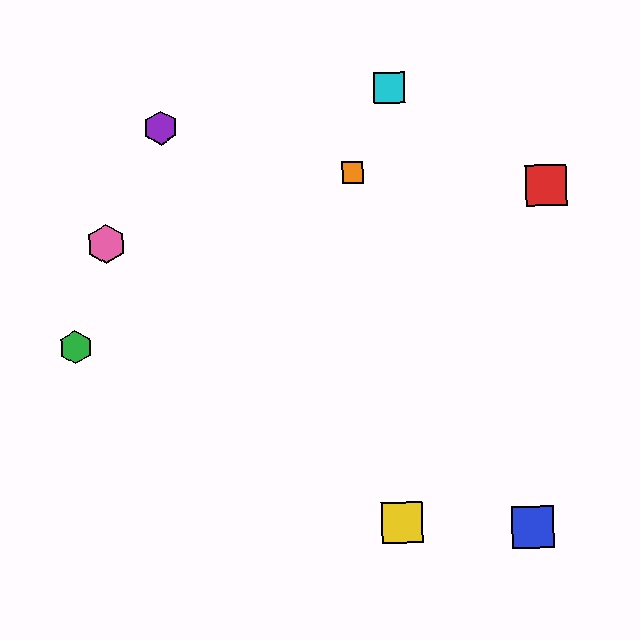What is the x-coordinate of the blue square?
The blue square is at x≈533.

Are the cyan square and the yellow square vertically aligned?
Yes, both are at x≈389.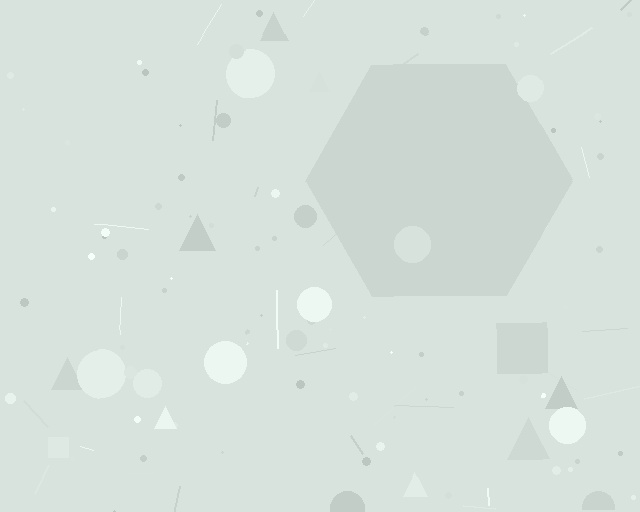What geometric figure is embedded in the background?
A hexagon is embedded in the background.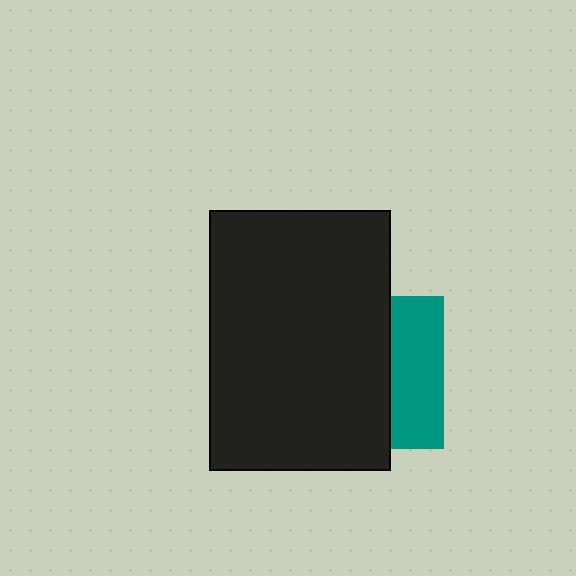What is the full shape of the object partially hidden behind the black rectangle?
The partially hidden object is a teal square.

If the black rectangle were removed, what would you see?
You would see the complete teal square.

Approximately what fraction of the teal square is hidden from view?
Roughly 66% of the teal square is hidden behind the black rectangle.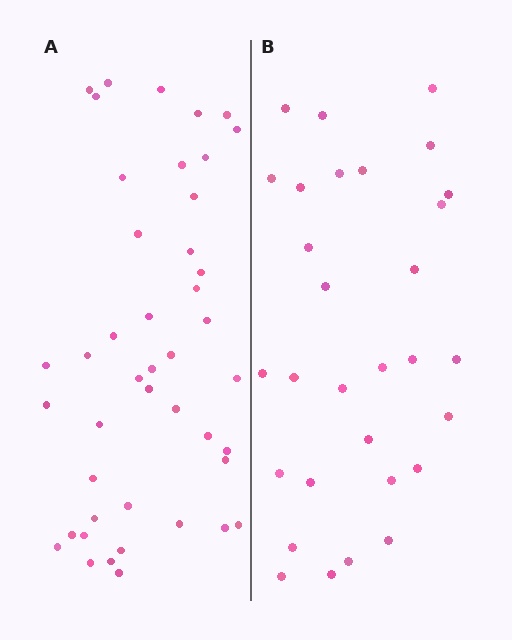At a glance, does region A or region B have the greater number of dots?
Region A (the left region) has more dots.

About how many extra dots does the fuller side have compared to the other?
Region A has approximately 15 more dots than region B.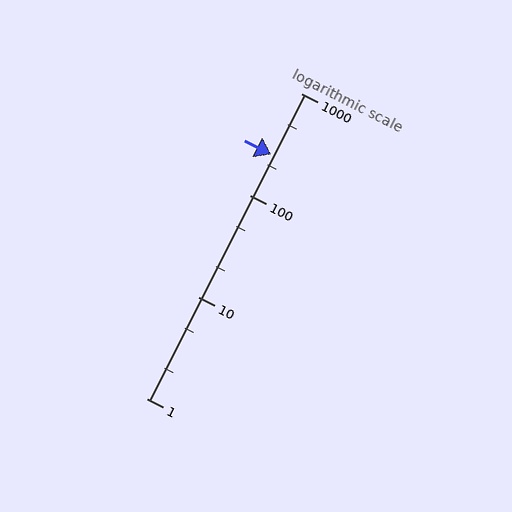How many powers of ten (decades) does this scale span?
The scale spans 3 decades, from 1 to 1000.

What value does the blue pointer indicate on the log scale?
The pointer indicates approximately 250.